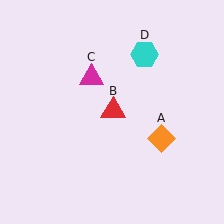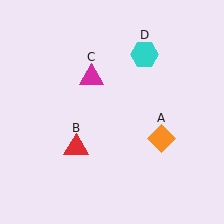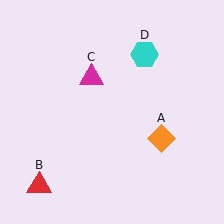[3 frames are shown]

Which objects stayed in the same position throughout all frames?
Orange diamond (object A) and magenta triangle (object C) and cyan hexagon (object D) remained stationary.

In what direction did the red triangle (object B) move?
The red triangle (object B) moved down and to the left.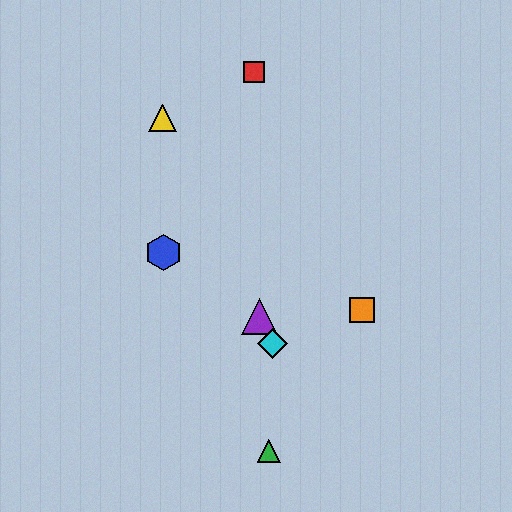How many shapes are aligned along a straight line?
3 shapes (the yellow triangle, the purple triangle, the cyan diamond) are aligned along a straight line.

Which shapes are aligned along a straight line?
The yellow triangle, the purple triangle, the cyan diamond are aligned along a straight line.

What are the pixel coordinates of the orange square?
The orange square is at (362, 310).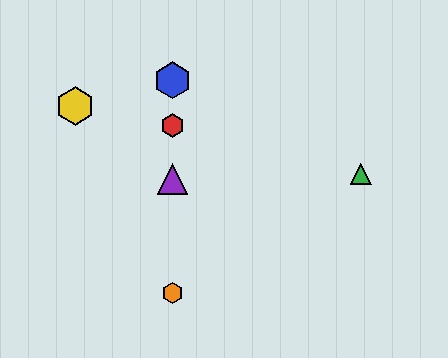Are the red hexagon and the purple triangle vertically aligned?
Yes, both are at x≈172.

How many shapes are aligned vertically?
4 shapes (the red hexagon, the blue hexagon, the purple triangle, the orange hexagon) are aligned vertically.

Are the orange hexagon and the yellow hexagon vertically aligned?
No, the orange hexagon is at x≈172 and the yellow hexagon is at x≈75.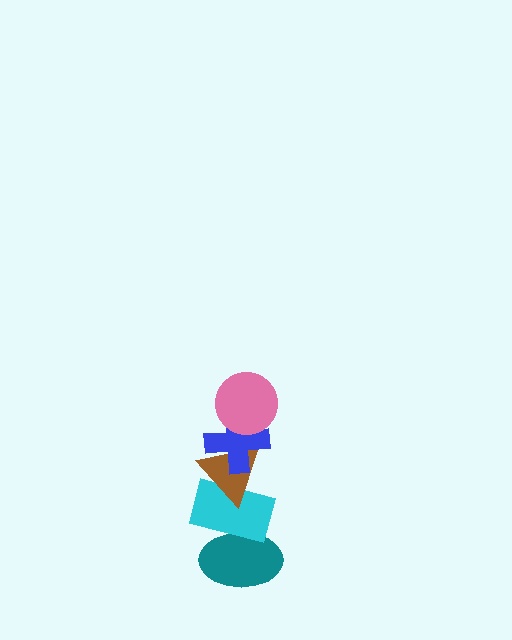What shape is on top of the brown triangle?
The blue cross is on top of the brown triangle.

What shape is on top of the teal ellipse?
The cyan rectangle is on top of the teal ellipse.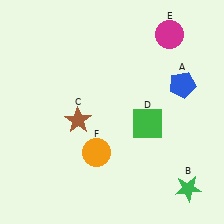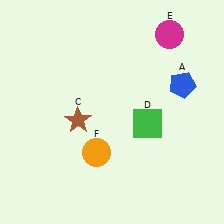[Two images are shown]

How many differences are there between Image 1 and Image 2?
There is 1 difference between the two images.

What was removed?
The green star (B) was removed in Image 2.